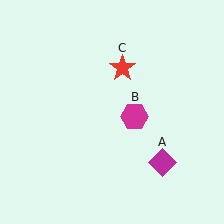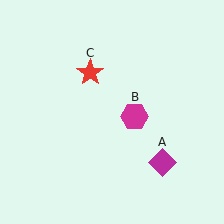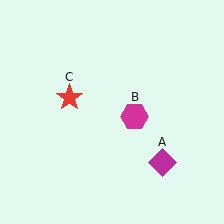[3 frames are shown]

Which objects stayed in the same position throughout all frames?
Magenta diamond (object A) and magenta hexagon (object B) remained stationary.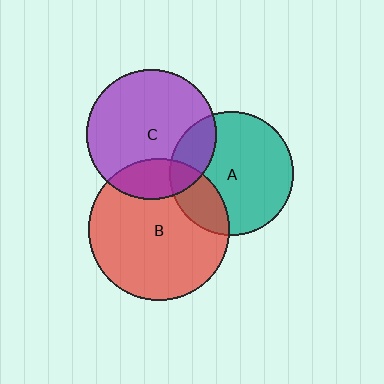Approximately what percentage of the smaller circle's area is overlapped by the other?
Approximately 20%.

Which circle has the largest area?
Circle B (red).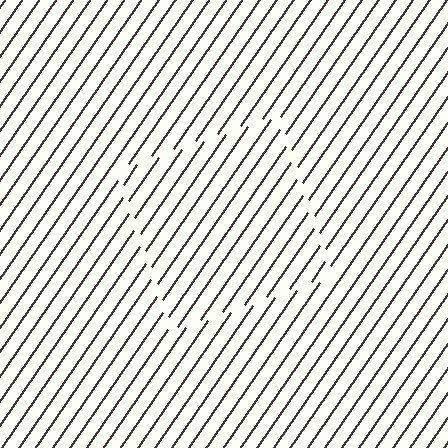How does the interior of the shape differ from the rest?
The interior of the shape contains the same grating, shifted by half a period — the contour is defined by the phase discontinuity where line-ends from the inner and outer gratings abut.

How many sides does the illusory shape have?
4 sides — the line-ends trace a square.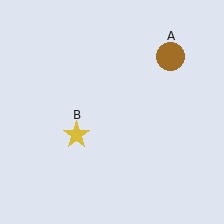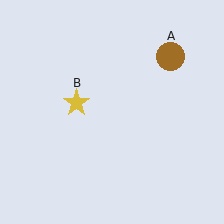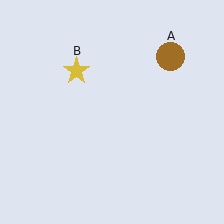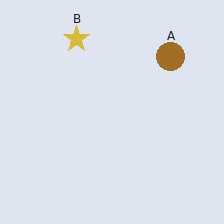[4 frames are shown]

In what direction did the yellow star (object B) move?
The yellow star (object B) moved up.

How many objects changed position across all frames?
1 object changed position: yellow star (object B).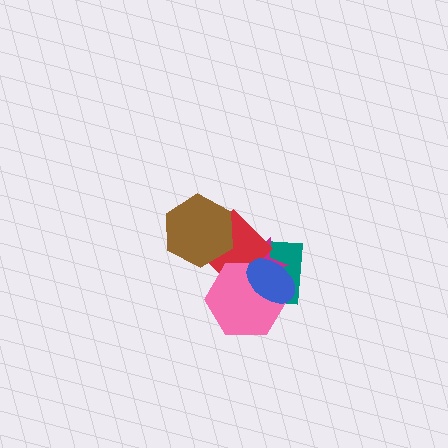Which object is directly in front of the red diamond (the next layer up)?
The pink hexagon is directly in front of the red diamond.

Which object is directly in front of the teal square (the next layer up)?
The magenta star is directly in front of the teal square.